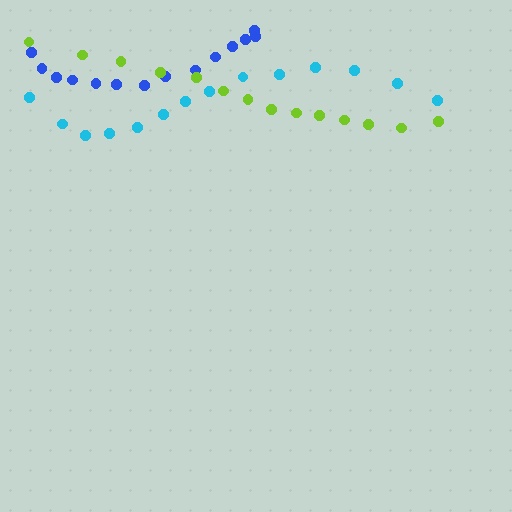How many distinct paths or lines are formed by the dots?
There are 3 distinct paths.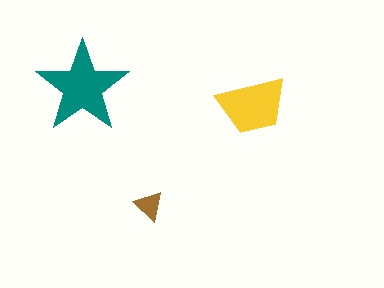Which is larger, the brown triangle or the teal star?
The teal star.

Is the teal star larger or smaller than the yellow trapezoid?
Larger.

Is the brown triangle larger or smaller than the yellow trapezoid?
Smaller.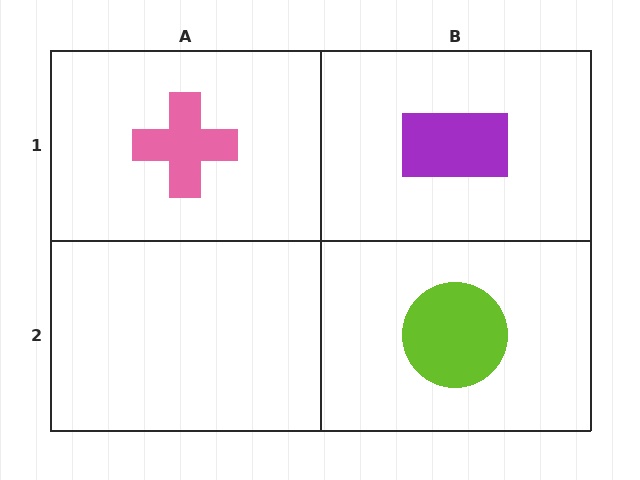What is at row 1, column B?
A purple rectangle.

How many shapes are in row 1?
2 shapes.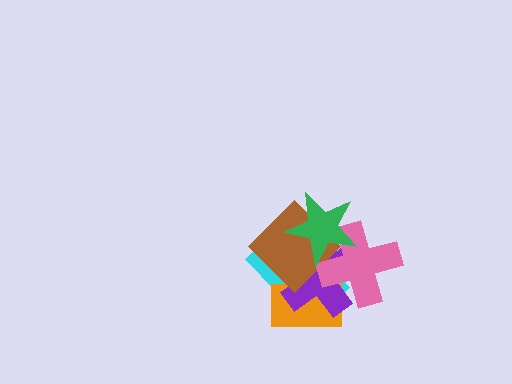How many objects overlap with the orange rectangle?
4 objects overlap with the orange rectangle.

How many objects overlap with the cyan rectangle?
5 objects overlap with the cyan rectangle.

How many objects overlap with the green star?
4 objects overlap with the green star.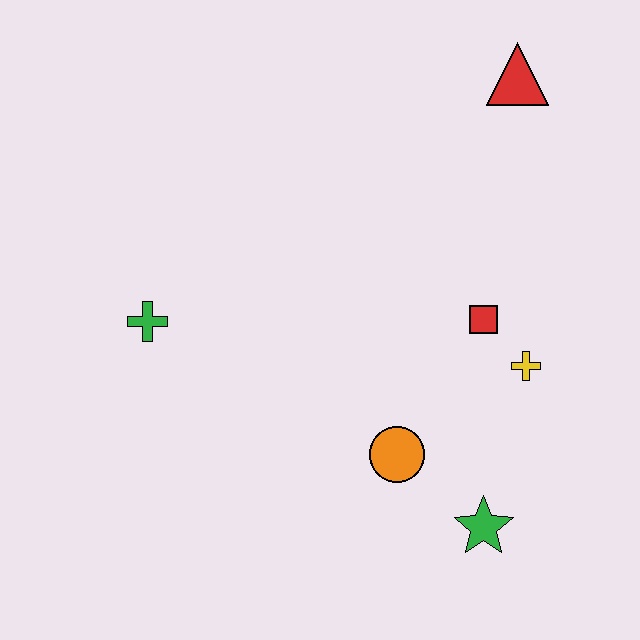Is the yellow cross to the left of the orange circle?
No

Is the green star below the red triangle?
Yes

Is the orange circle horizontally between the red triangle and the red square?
No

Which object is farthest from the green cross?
The red triangle is farthest from the green cross.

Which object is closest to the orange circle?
The green star is closest to the orange circle.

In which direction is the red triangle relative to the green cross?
The red triangle is to the right of the green cross.